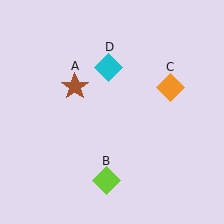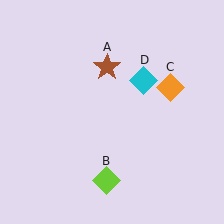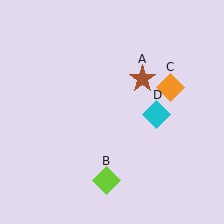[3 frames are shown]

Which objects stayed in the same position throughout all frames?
Lime diamond (object B) and orange diamond (object C) remained stationary.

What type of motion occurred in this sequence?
The brown star (object A), cyan diamond (object D) rotated clockwise around the center of the scene.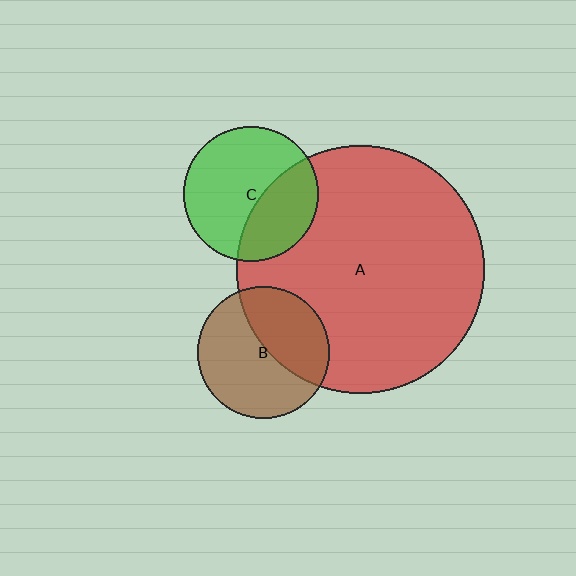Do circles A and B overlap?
Yes.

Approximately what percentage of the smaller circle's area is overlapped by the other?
Approximately 40%.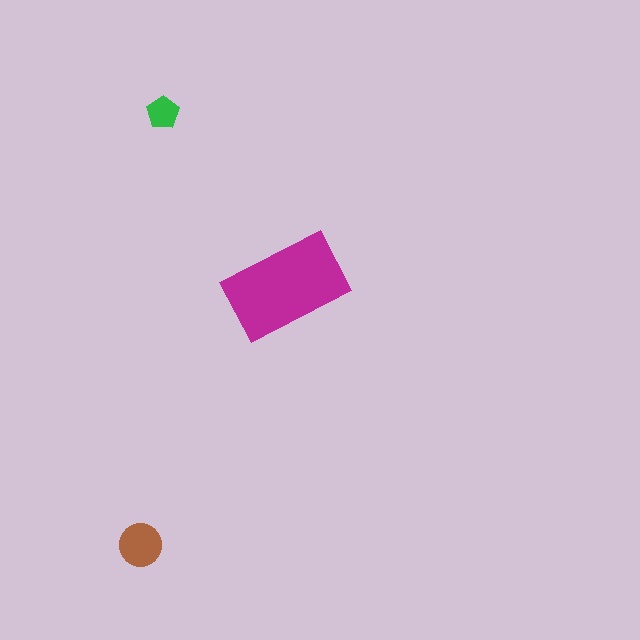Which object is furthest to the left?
The brown circle is leftmost.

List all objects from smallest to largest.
The green pentagon, the brown circle, the magenta rectangle.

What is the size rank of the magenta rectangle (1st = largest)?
1st.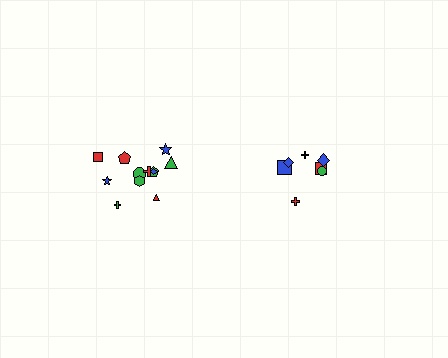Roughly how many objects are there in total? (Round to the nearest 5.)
Roughly 20 objects in total.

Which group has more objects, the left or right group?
The left group.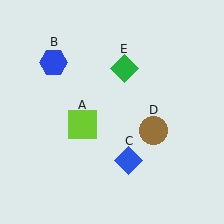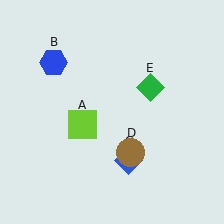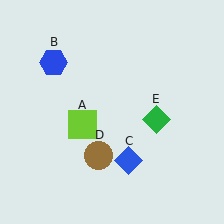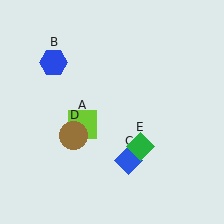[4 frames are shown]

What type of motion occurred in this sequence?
The brown circle (object D), green diamond (object E) rotated clockwise around the center of the scene.